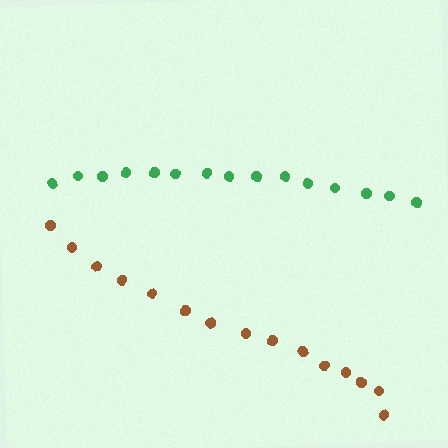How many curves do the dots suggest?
There are 2 distinct paths.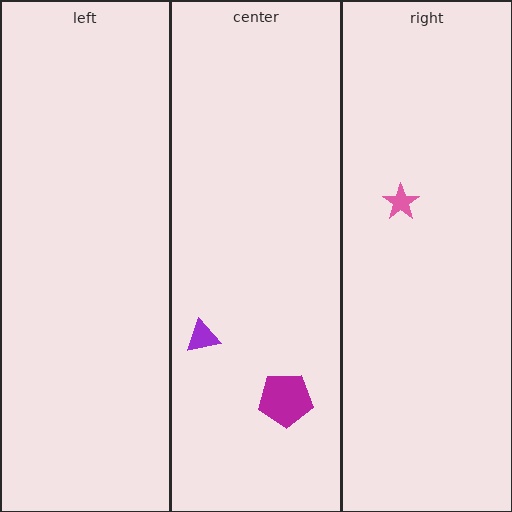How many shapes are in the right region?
1.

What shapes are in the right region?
The pink star.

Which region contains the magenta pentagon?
The center region.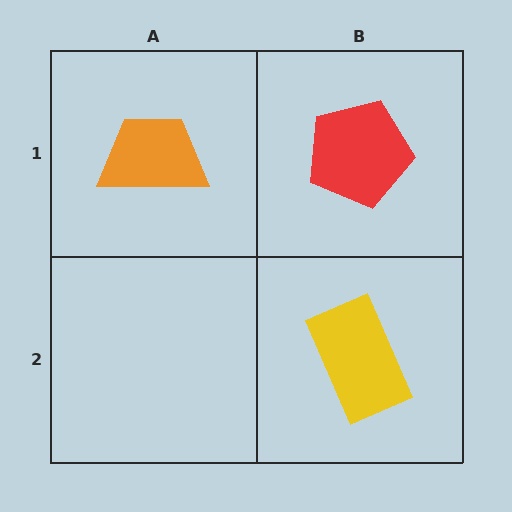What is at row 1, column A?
An orange trapezoid.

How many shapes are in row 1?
2 shapes.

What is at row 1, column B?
A red pentagon.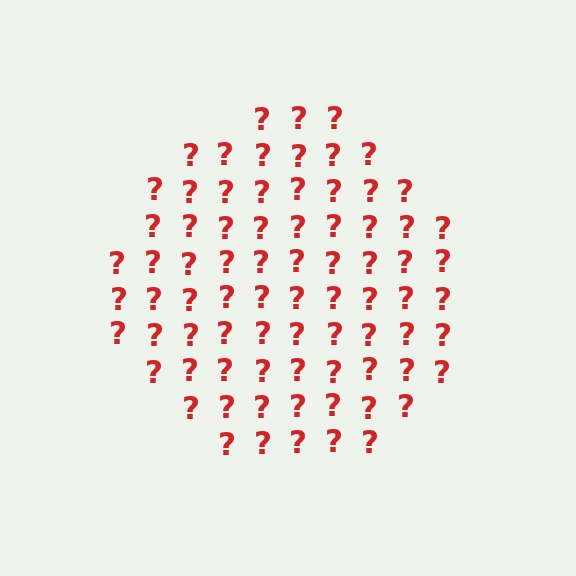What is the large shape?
The large shape is a circle.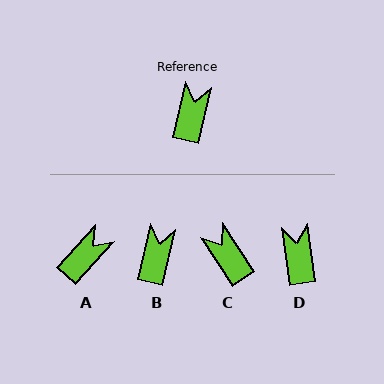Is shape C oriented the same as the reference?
No, it is off by about 46 degrees.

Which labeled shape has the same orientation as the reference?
B.